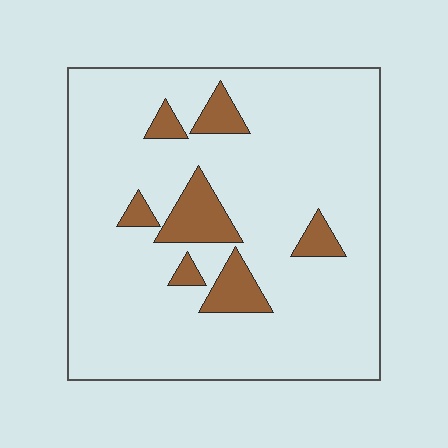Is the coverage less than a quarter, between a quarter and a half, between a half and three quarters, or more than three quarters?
Less than a quarter.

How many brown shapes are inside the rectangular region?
7.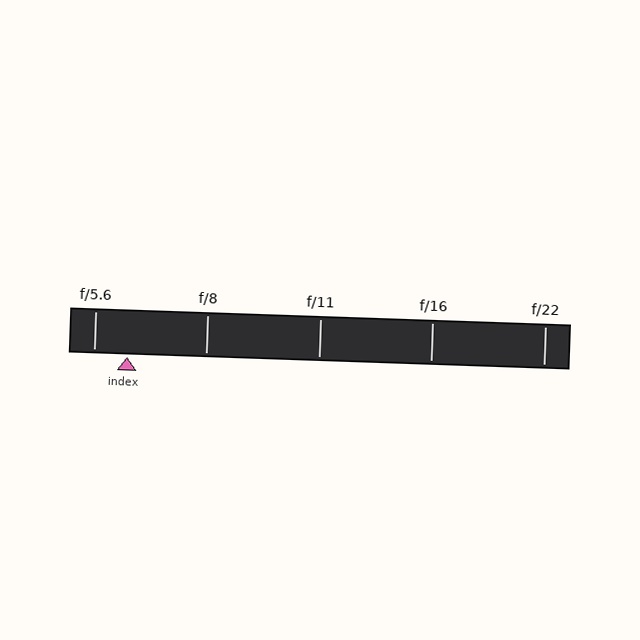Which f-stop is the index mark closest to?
The index mark is closest to f/5.6.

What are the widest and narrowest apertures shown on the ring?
The widest aperture shown is f/5.6 and the narrowest is f/22.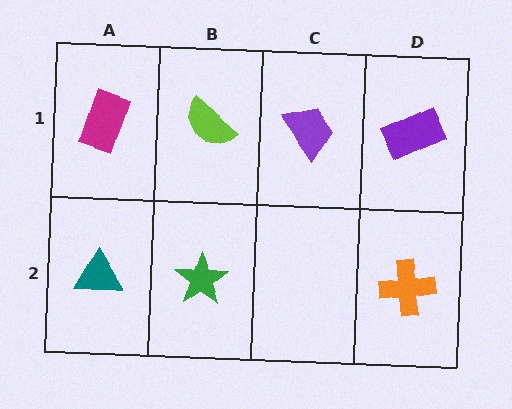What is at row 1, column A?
A magenta rectangle.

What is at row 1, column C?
A purple trapezoid.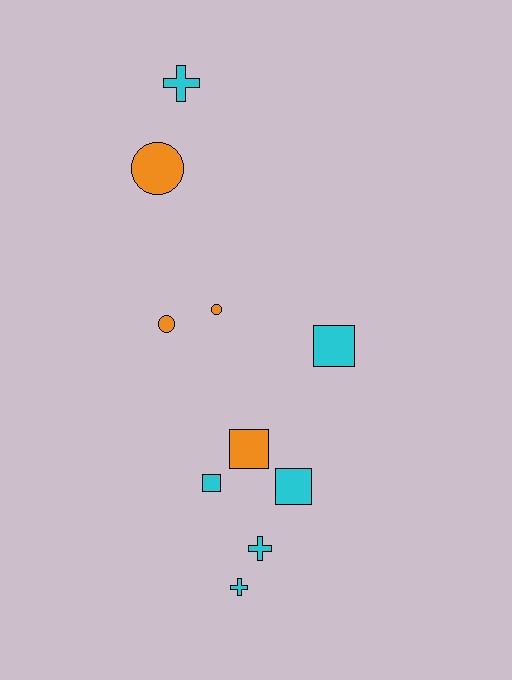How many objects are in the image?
There are 10 objects.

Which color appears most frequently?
Cyan, with 6 objects.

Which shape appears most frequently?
Square, with 4 objects.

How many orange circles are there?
There are 3 orange circles.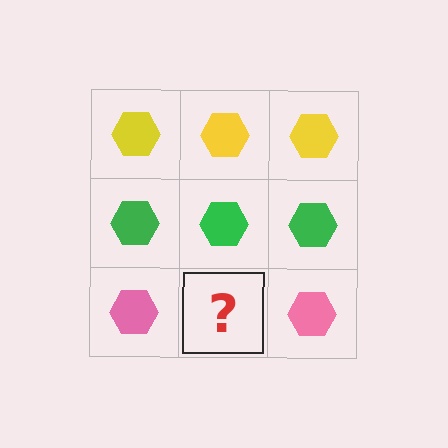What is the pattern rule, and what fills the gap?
The rule is that each row has a consistent color. The gap should be filled with a pink hexagon.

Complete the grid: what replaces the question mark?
The question mark should be replaced with a pink hexagon.